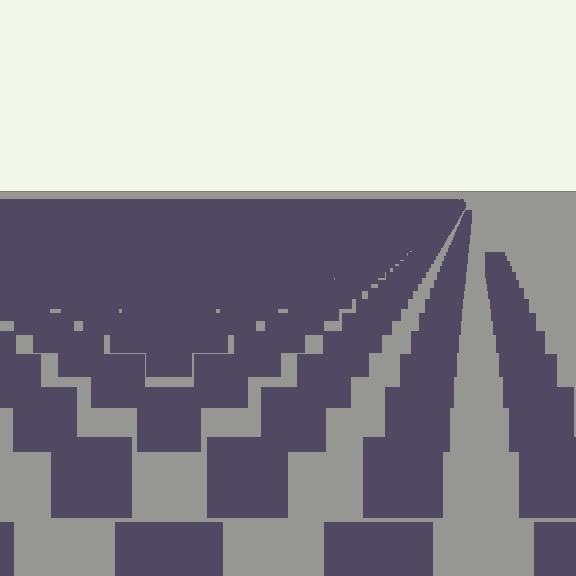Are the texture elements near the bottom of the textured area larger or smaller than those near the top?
Larger. Near the bottom, elements are closer to the viewer and appear at a bigger on-screen size.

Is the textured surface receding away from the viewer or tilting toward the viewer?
The surface is receding away from the viewer. Texture elements get smaller and denser toward the top.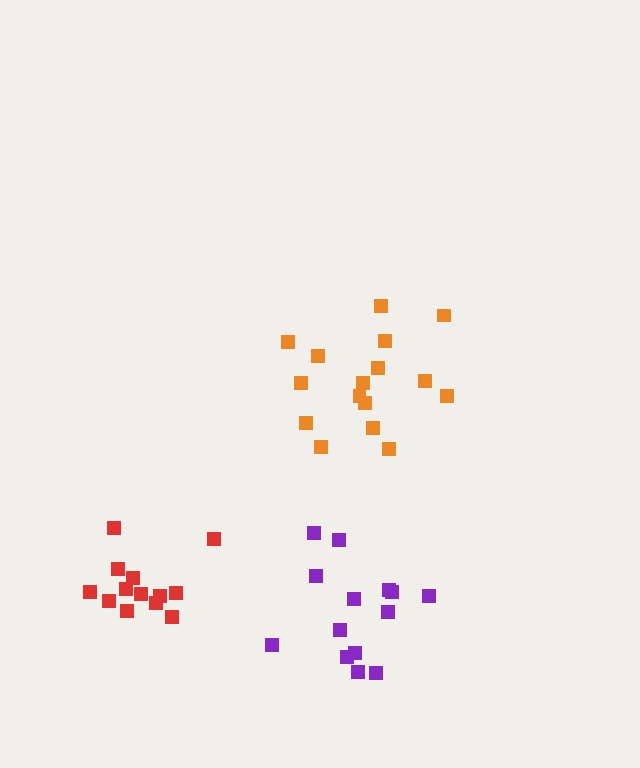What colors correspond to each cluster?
The clusters are colored: purple, red, orange.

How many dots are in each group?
Group 1: 14 dots, Group 2: 13 dots, Group 3: 16 dots (43 total).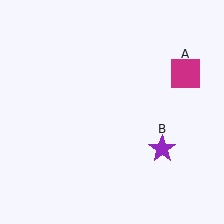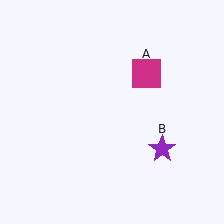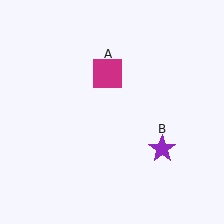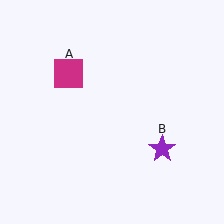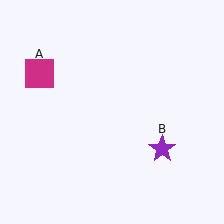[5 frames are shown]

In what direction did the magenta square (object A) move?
The magenta square (object A) moved left.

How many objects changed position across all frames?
1 object changed position: magenta square (object A).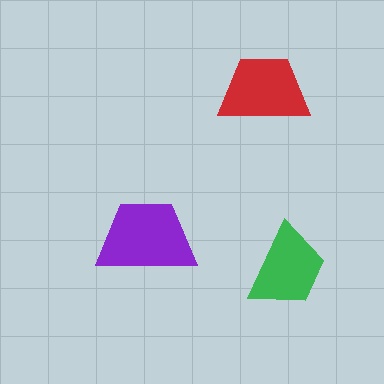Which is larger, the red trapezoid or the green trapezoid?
The red one.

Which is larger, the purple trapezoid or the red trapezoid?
The purple one.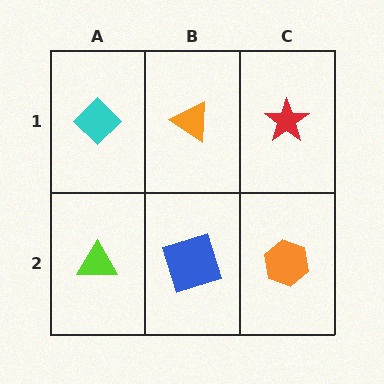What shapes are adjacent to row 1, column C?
An orange hexagon (row 2, column C), an orange triangle (row 1, column B).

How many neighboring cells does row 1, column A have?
2.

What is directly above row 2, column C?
A red star.